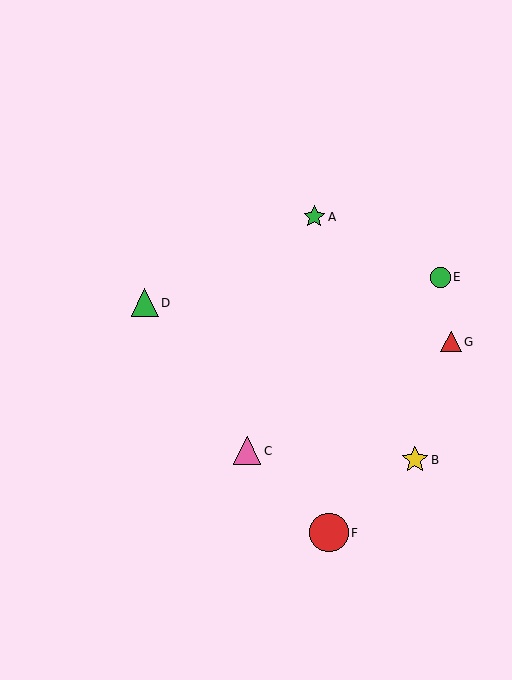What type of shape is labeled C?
Shape C is a pink triangle.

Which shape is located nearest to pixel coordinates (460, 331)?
The red triangle (labeled G) at (451, 342) is nearest to that location.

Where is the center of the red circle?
The center of the red circle is at (329, 533).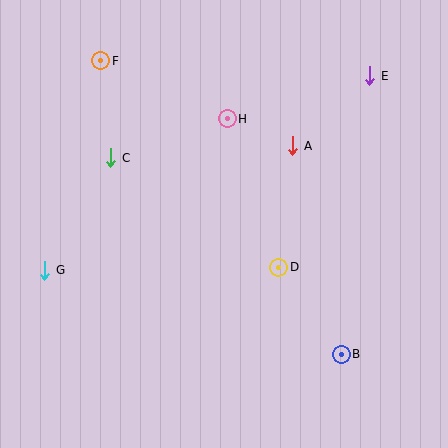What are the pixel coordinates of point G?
Point G is at (45, 270).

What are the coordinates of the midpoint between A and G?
The midpoint between A and G is at (169, 208).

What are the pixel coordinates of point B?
Point B is at (341, 354).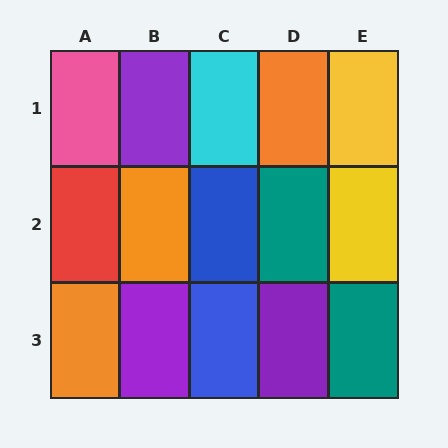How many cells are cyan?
1 cell is cyan.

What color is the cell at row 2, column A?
Red.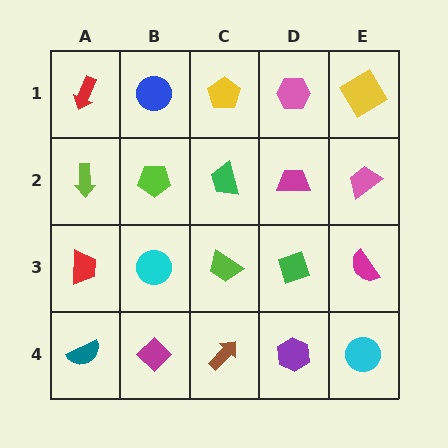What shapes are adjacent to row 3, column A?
A lime arrow (row 2, column A), a teal semicircle (row 4, column A), a cyan circle (row 3, column B).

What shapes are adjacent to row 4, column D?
A green diamond (row 3, column D), a brown arrow (row 4, column C), a cyan circle (row 4, column E).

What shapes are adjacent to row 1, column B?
A lime pentagon (row 2, column B), a red arrow (row 1, column A), a yellow pentagon (row 1, column C).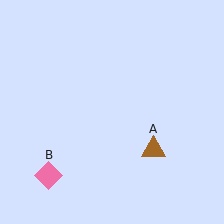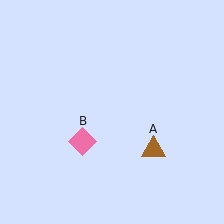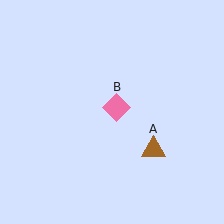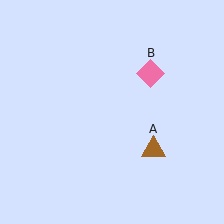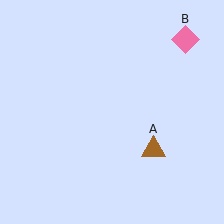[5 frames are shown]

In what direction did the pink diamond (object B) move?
The pink diamond (object B) moved up and to the right.